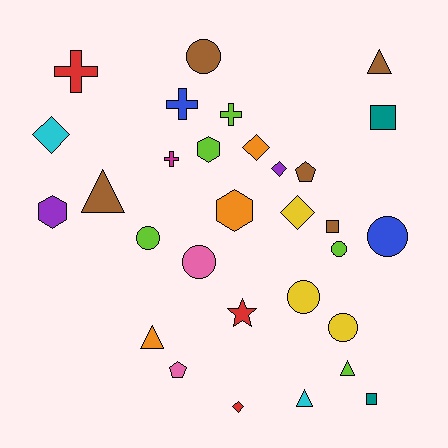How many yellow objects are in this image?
There are 3 yellow objects.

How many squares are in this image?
There are 3 squares.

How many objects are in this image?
There are 30 objects.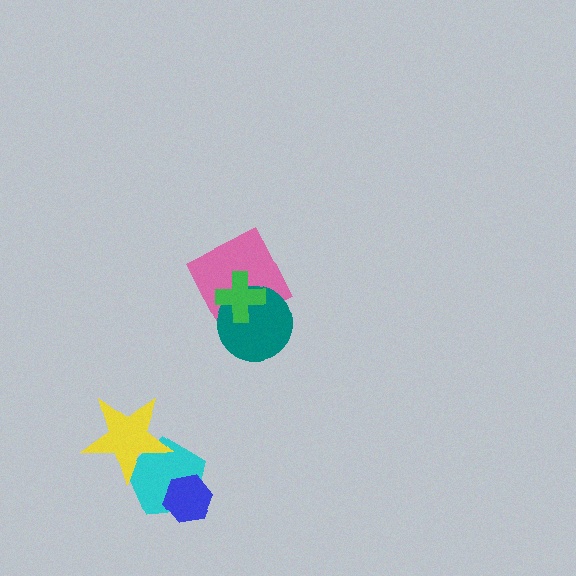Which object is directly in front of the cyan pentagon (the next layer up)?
The yellow star is directly in front of the cyan pentagon.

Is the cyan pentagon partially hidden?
Yes, it is partially covered by another shape.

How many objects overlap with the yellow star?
1 object overlaps with the yellow star.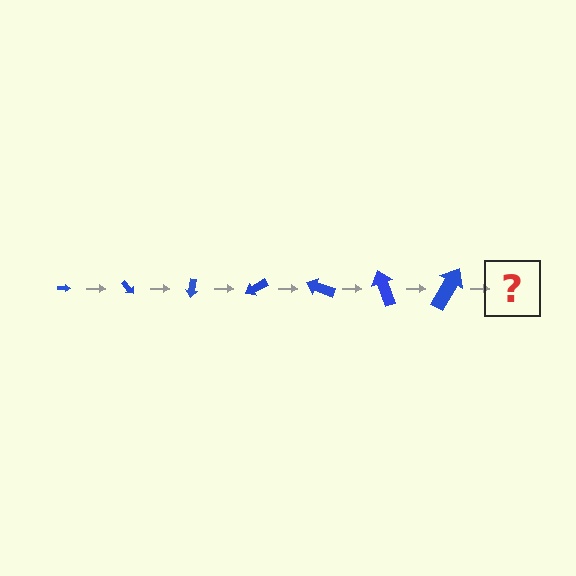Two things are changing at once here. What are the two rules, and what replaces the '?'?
The two rules are that the arrow grows larger each step and it rotates 50 degrees each step. The '?' should be an arrow, larger than the previous one and rotated 350 degrees from the start.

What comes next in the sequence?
The next element should be an arrow, larger than the previous one and rotated 350 degrees from the start.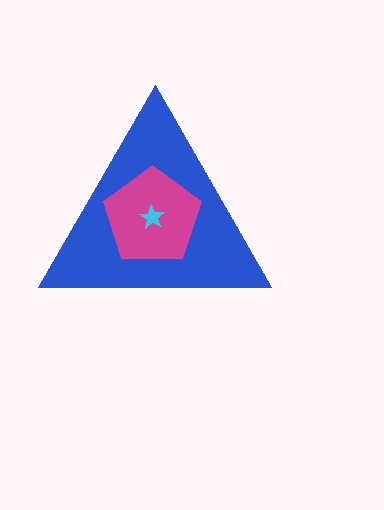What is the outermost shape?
The blue triangle.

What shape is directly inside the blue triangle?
The magenta pentagon.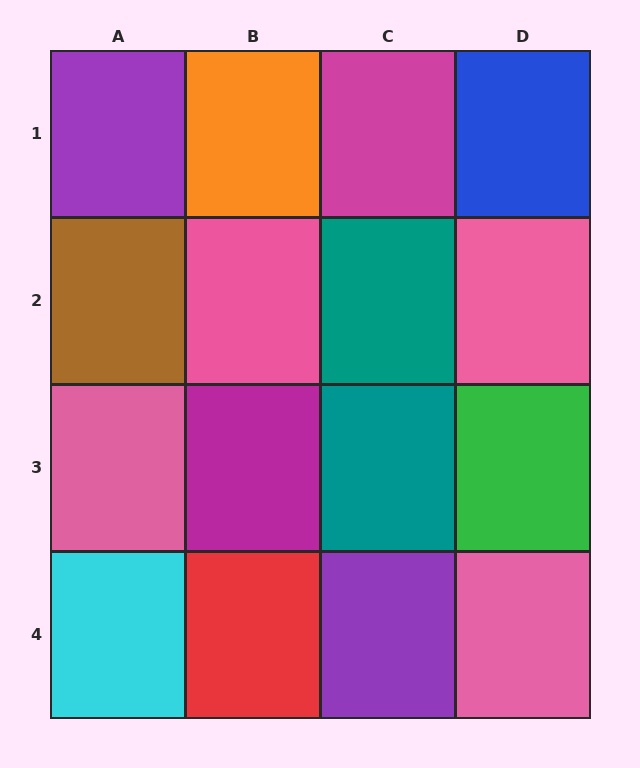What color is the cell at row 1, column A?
Purple.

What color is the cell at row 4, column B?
Red.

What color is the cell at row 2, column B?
Pink.